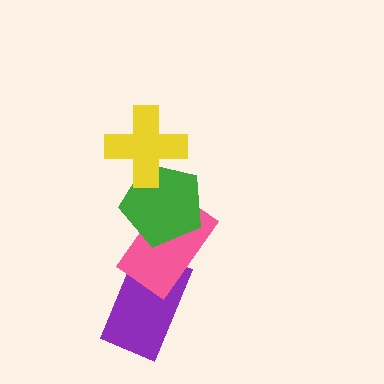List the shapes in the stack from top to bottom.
From top to bottom: the yellow cross, the green pentagon, the pink rectangle, the purple rectangle.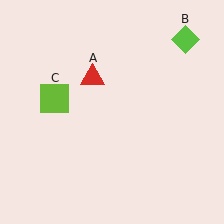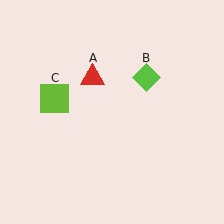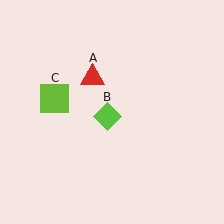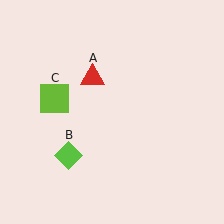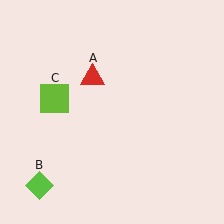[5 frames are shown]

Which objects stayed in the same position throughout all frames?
Red triangle (object A) and lime square (object C) remained stationary.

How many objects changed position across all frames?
1 object changed position: lime diamond (object B).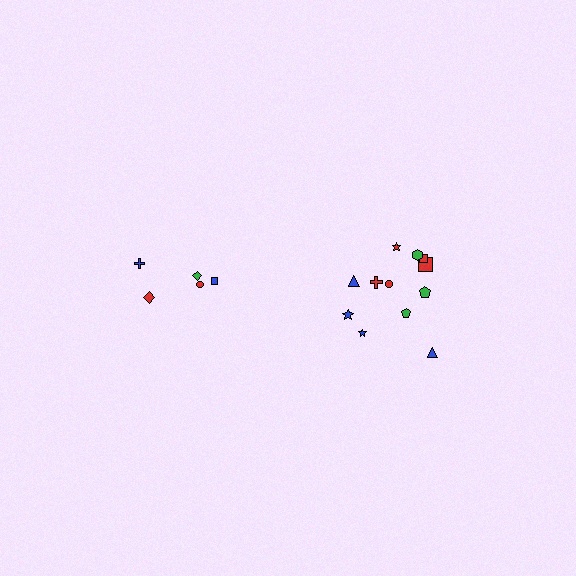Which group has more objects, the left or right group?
The right group.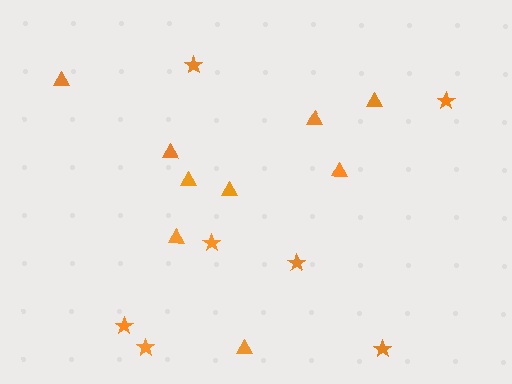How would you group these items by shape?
There are 2 groups: one group of stars (7) and one group of triangles (9).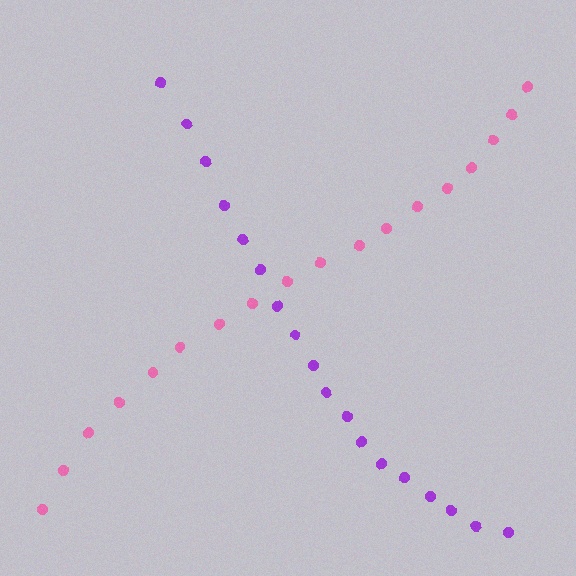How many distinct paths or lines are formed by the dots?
There are 2 distinct paths.